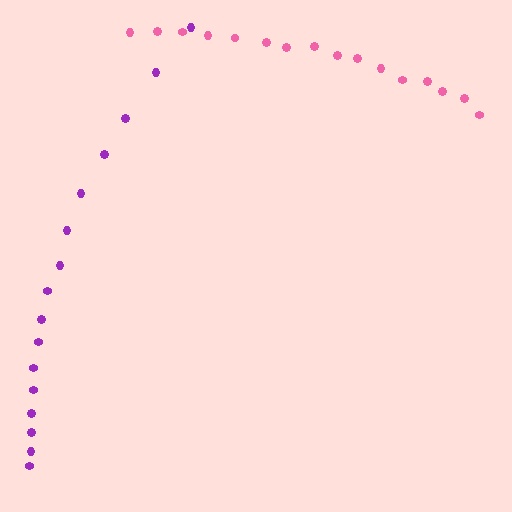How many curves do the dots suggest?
There are 2 distinct paths.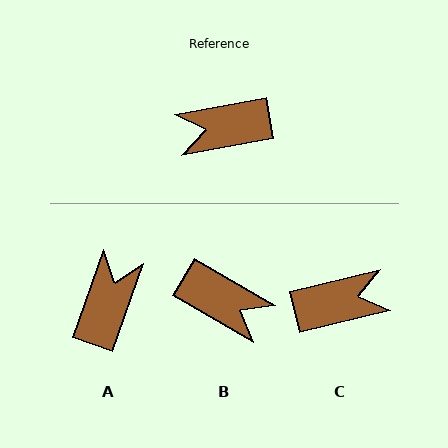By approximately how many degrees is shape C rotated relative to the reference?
Approximately 177 degrees clockwise.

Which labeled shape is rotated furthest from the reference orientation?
C, about 177 degrees away.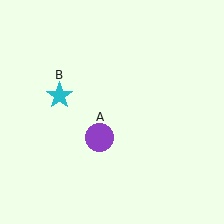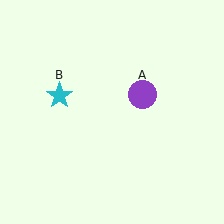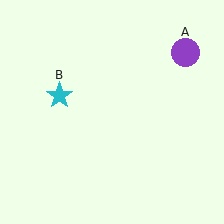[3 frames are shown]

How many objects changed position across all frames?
1 object changed position: purple circle (object A).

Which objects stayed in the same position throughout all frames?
Cyan star (object B) remained stationary.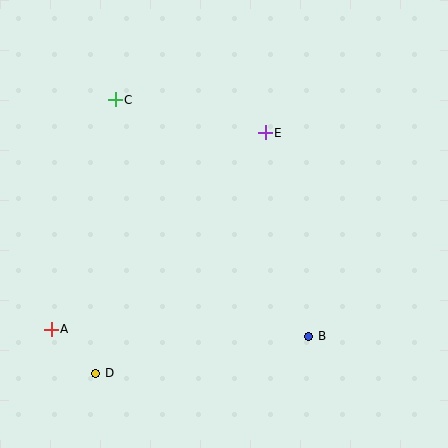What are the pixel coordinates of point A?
Point A is at (51, 329).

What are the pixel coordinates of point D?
Point D is at (96, 373).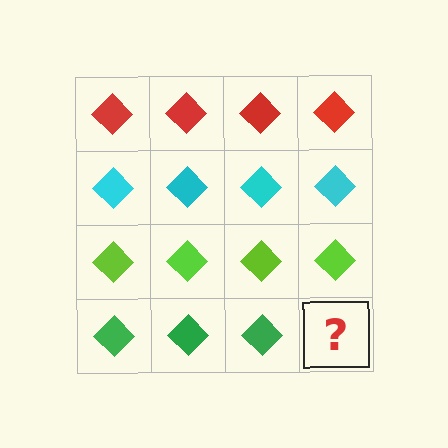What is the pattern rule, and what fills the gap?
The rule is that each row has a consistent color. The gap should be filled with a green diamond.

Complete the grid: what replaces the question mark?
The question mark should be replaced with a green diamond.